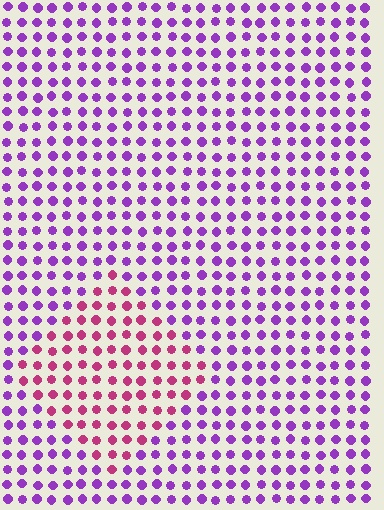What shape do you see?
I see a diamond.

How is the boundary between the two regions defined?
The boundary is defined purely by a slight shift in hue (about 47 degrees). Spacing, size, and orientation are identical on both sides.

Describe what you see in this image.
The image is filled with small purple elements in a uniform arrangement. A diamond-shaped region is visible where the elements are tinted to a slightly different hue, forming a subtle color boundary.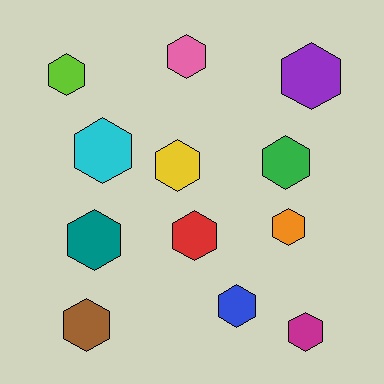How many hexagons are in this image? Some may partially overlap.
There are 12 hexagons.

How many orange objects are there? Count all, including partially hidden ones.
There is 1 orange object.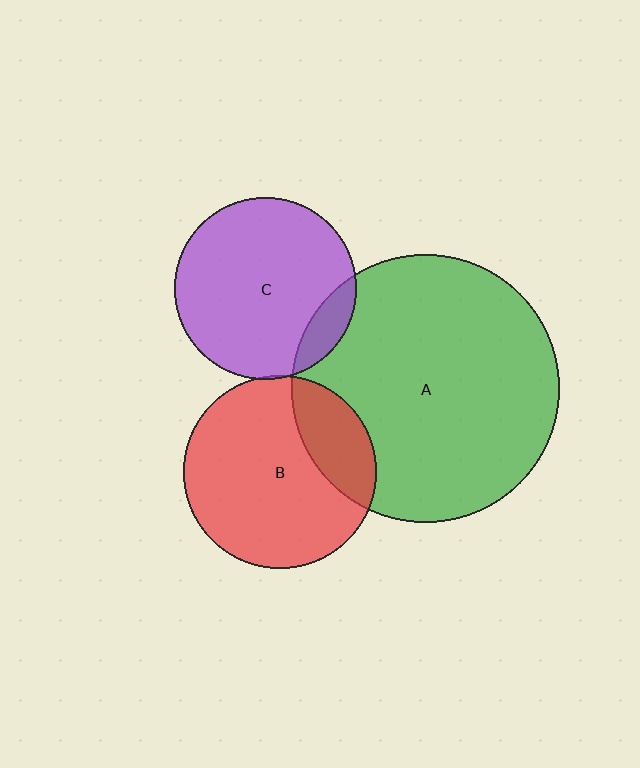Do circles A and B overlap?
Yes.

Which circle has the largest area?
Circle A (green).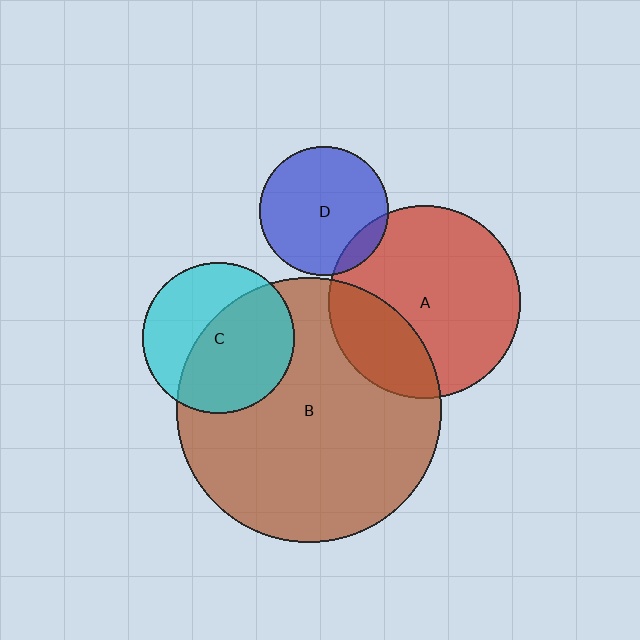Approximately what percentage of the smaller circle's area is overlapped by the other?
Approximately 25%.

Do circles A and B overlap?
Yes.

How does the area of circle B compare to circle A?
Approximately 1.9 times.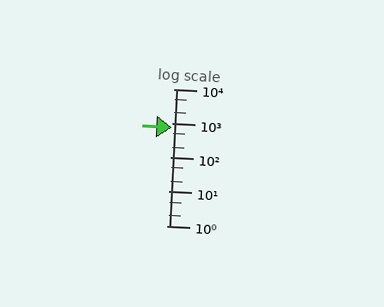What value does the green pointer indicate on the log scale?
The pointer indicates approximately 740.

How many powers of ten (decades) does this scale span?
The scale spans 4 decades, from 1 to 10000.